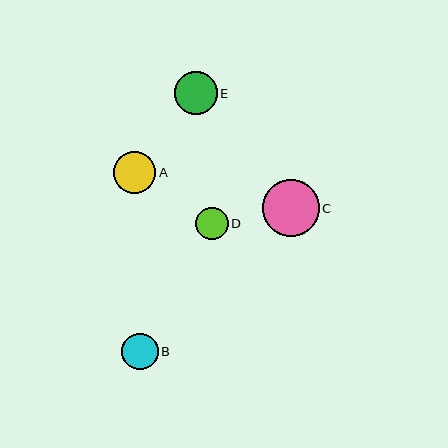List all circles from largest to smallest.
From largest to smallest: C, E, A, B, D.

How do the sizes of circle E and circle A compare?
Circle E and circle A are approximately the same size.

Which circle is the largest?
Circle C is the largest with a size of approximately 57 pixels.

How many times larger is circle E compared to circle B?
Circle E is approximately 1.2 times the size of circle B.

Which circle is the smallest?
Circle D is the smallest with a size of approximately 32 pixels.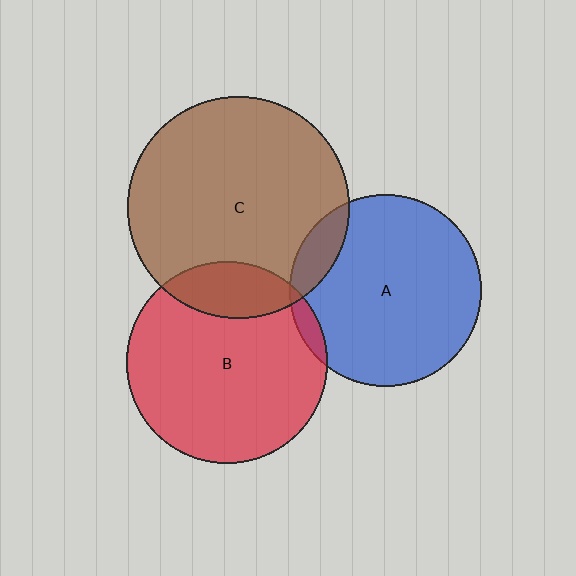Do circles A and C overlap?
Yes.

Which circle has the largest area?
Circle C (brown).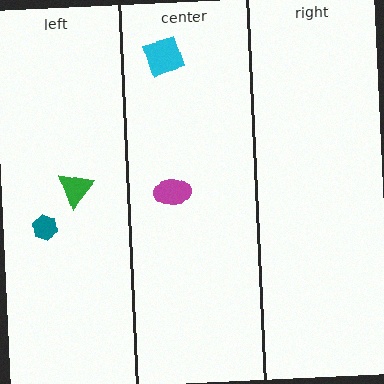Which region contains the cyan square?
The center region.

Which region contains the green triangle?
The left region.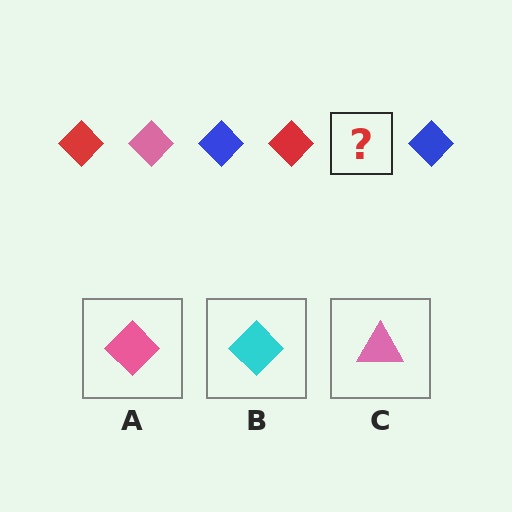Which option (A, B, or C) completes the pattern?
A.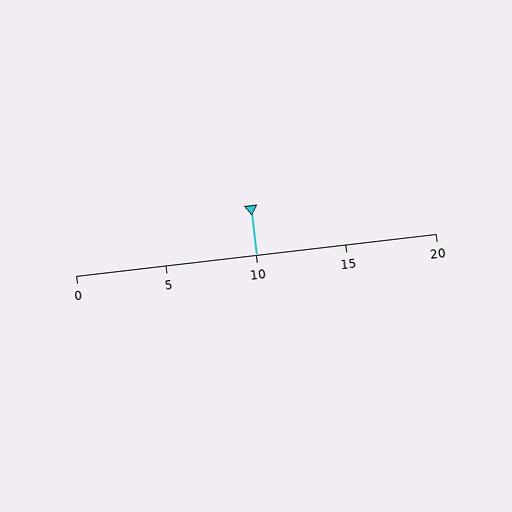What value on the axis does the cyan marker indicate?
The marker indicates approximately 10.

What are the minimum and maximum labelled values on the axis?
The axis runs from 0 to 20.